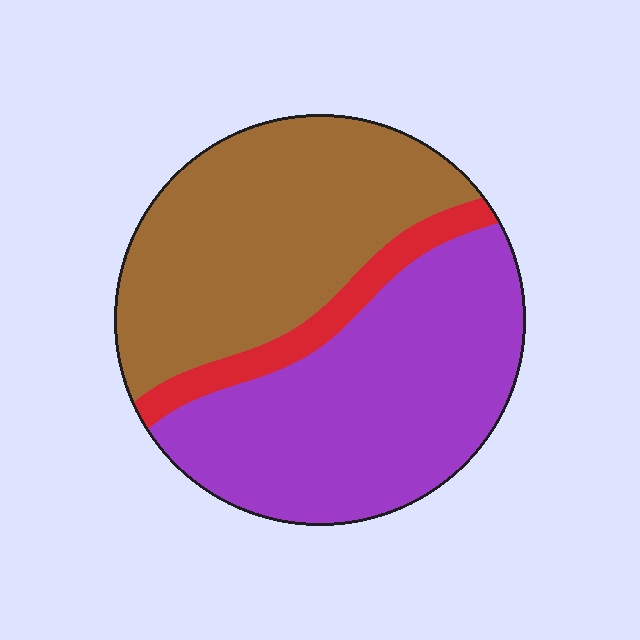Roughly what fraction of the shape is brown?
Brown covers around 45% of the shape.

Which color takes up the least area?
Red, at roughly 10%.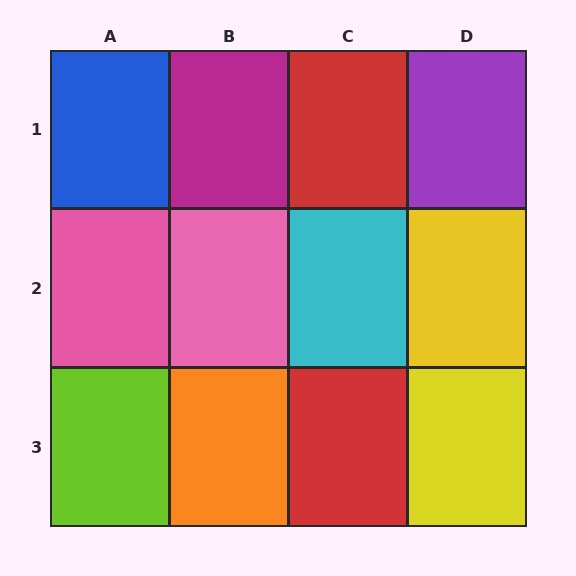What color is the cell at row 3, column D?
Yellow.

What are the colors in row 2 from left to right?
Pink, pink, cyan, yellow.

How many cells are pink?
2 cells are pink.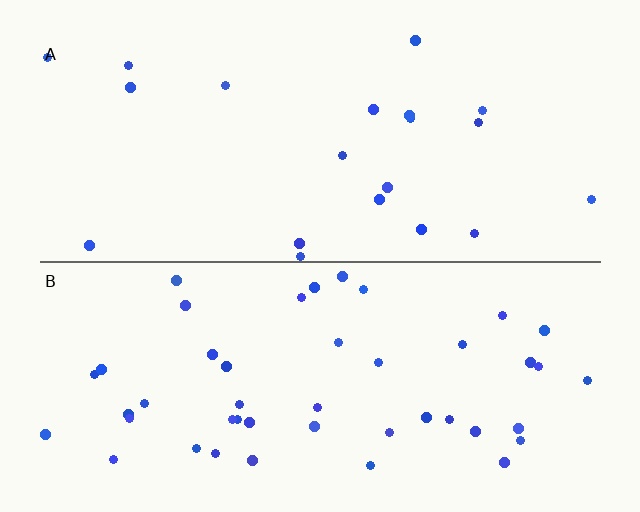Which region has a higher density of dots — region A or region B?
B (the bottom).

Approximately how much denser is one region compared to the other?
Approximately 2.2× — region B over region A.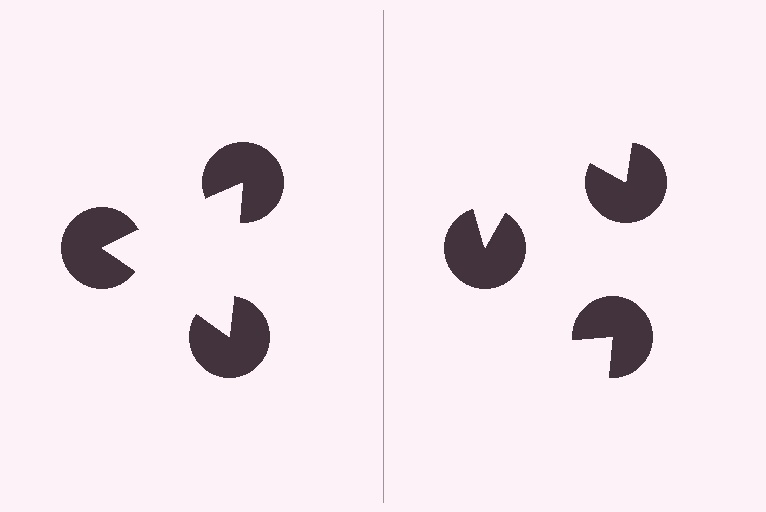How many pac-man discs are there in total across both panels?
6 — 3 on each side.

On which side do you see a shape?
An illusory triangle appears on the left side. On the right side the wedge cuts are rotated, so no coherent shape forms.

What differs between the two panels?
The pac-man discs are positioned identically on both sides; only the wedge orientations differ. On the left they align to a triangle; on the right they are misaligned.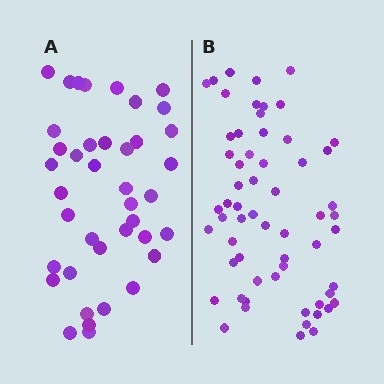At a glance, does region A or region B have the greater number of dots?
Region B (the right region) has more dots.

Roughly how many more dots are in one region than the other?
Region B has approximately 20 more dots than region A.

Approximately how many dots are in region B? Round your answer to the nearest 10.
About 60 dots.